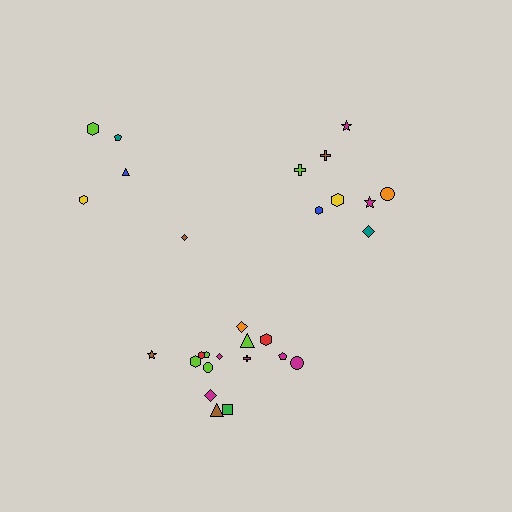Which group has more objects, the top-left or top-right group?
The top-right group.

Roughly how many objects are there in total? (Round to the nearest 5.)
Roughly 30 objects in total.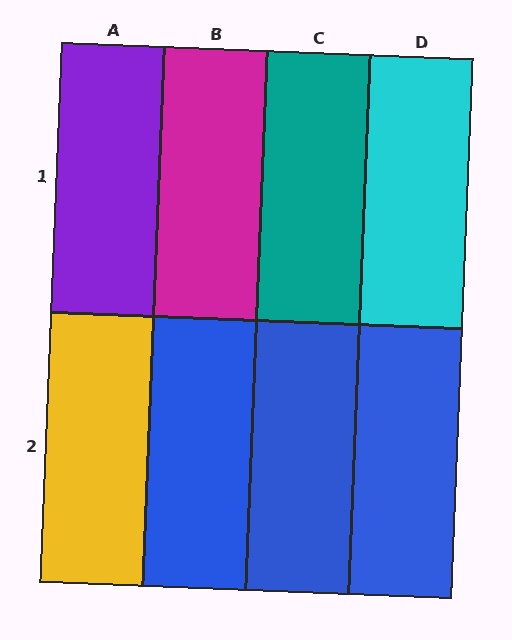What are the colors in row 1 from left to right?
Purple, magenta, teal, cyan.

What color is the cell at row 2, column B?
Blue.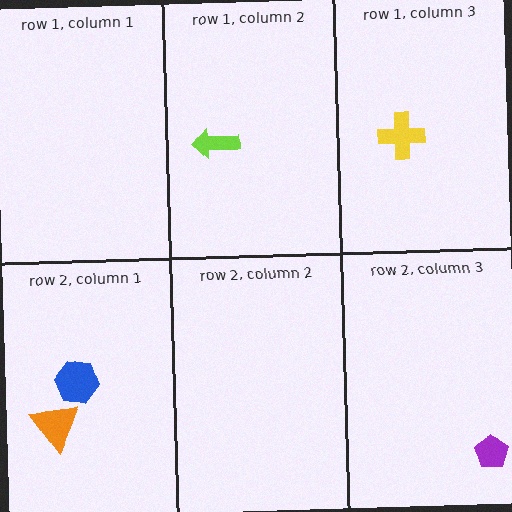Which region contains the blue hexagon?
The row 2, column 1 region.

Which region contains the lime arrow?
The row 1, column 2 region.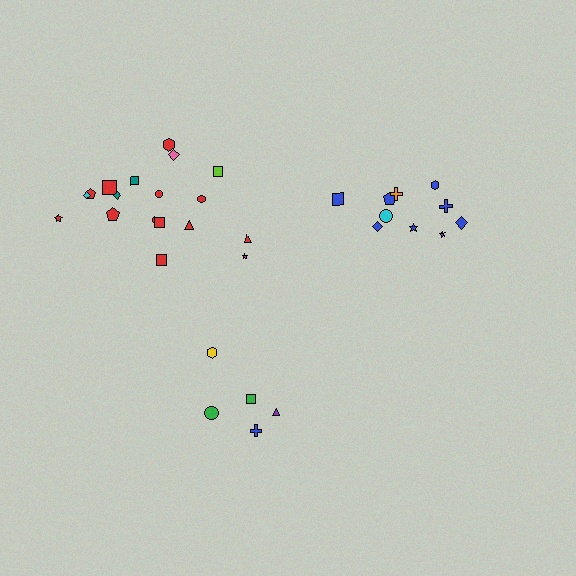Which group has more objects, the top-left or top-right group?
The top-left group.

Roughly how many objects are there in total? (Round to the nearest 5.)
Roughly 35 objects in total.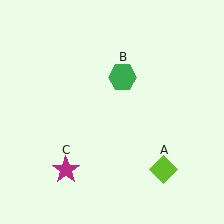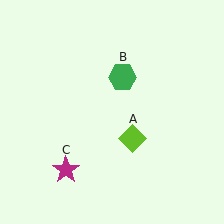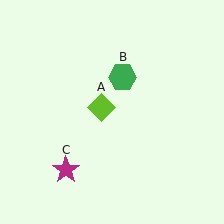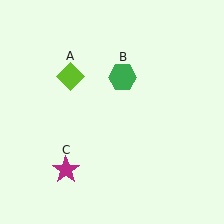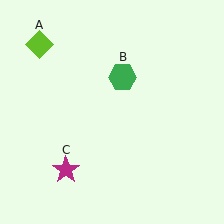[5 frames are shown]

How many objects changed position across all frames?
1 object changed position: lime diamond (object A).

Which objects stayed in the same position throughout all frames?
Green hexagon (object B) and magenta star (object C) remained stationary.